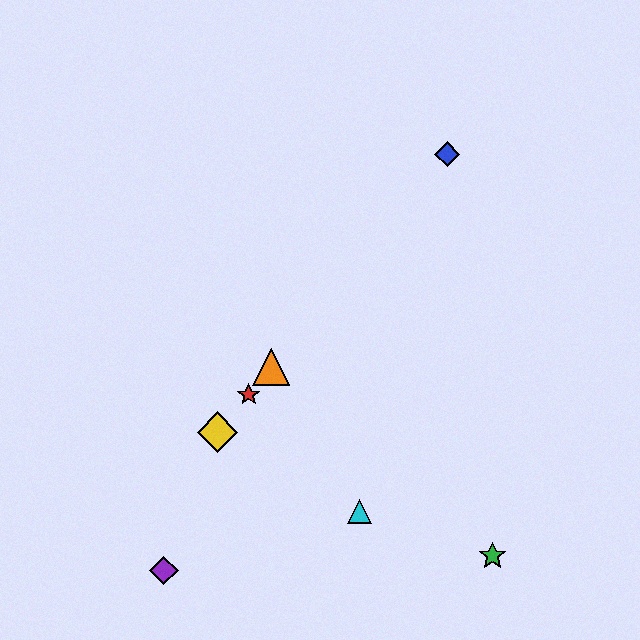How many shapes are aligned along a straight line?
4 shapes (the red star, the blue diamond, the yellow diamond, the orange triangle) are aligned along a straight line.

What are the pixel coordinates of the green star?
The green star is at (493, 556).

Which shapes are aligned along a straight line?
The red star, the blue diamond, the yellow diamond, the orange triangle are aligned along a straight line.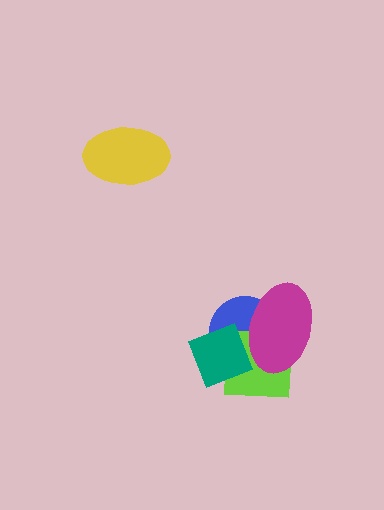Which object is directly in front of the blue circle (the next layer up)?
The lime square is directly in front of the blue circle.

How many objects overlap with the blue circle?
3 objects overlap with the blue circle.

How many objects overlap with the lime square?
3 objects overlap with the lime square.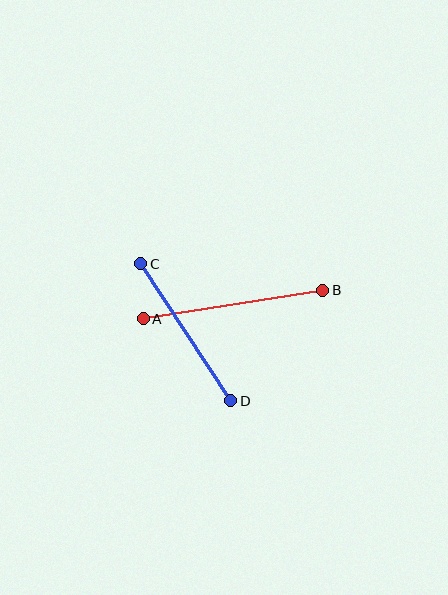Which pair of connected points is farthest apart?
Points A and B are farthest apart.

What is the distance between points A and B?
The distance is approximately 182 pixels.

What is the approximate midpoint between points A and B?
The midpoint is at approximately (233, 304) pixels.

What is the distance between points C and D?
The distance is approximately 164 pixels.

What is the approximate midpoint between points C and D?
The midpoint is at approximately (186, 332) pixels.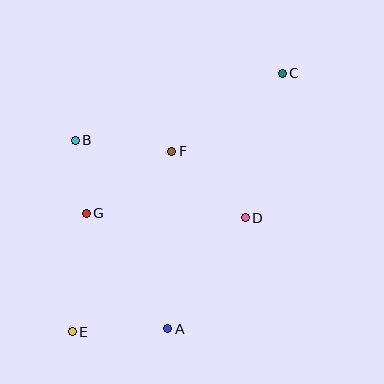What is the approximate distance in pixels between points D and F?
The distance between D and F is approximately 99 pixels.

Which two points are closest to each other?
Points B and G are closest to each other.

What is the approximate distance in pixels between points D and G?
The distance between D and G is approximately 159 pixels.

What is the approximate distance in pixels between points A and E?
The distance between A and E is approximately 95 pixels.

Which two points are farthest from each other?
Points C and E are farthest from each other.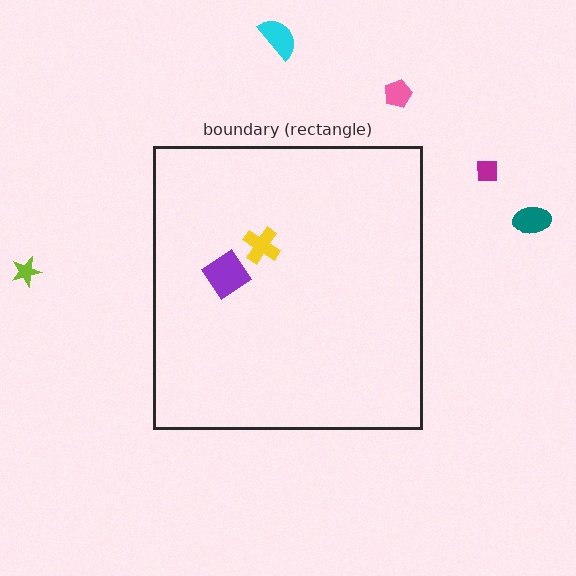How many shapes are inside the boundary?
2 inside, 5 outside.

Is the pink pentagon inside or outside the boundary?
Outside.